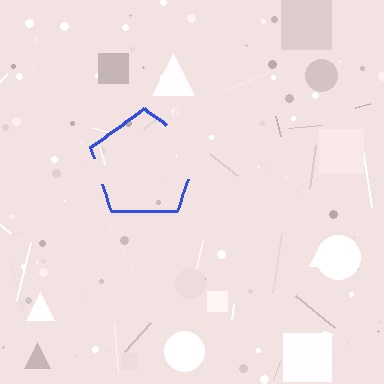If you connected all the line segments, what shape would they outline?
They would outline a pentagon.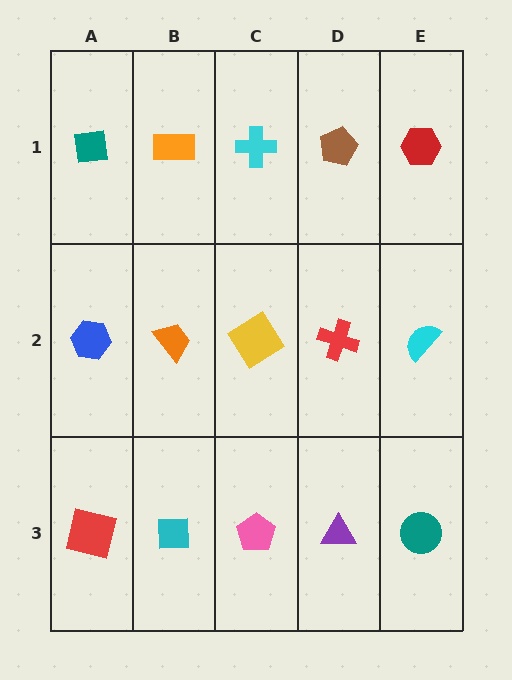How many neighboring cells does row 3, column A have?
2.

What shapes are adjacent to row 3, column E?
A cyan semicircle (row 2, column E), a purple triangle (row 3, column D).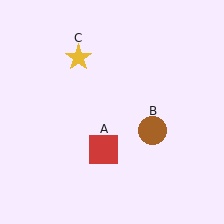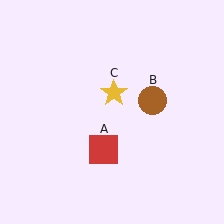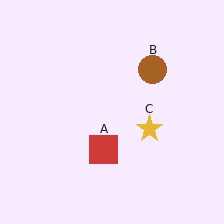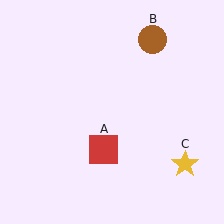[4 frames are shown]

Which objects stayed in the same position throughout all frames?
Red square (object A) remained stationary.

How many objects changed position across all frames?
2 objects changed position: brown circle (object B), yellow star (object C).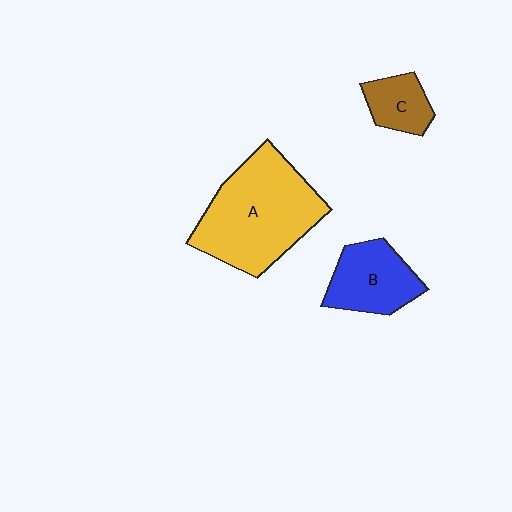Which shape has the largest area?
Shape A (yellow).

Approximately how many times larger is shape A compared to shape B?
Approximately 2.0 times.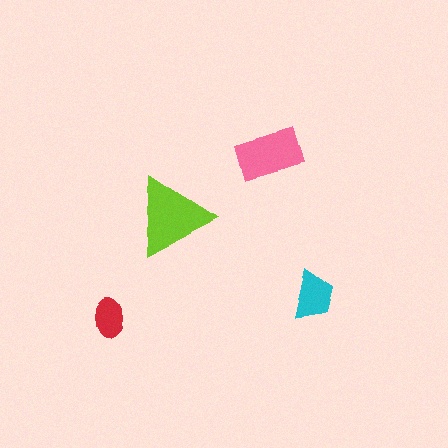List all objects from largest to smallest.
The lime triangle, the pink rectangle, the cyan trapezoid, the red ellipse.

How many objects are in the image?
There are 4 objects in the image.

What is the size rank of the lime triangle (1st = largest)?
1st.